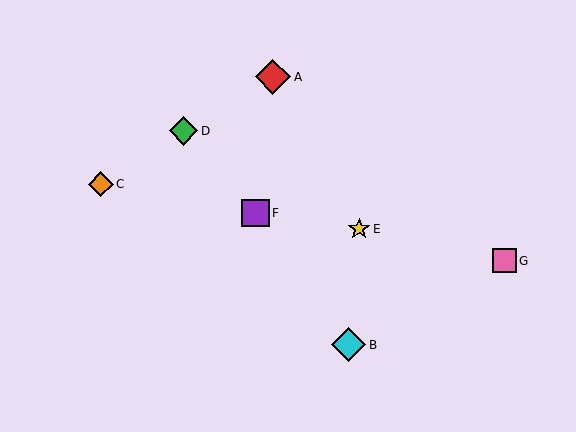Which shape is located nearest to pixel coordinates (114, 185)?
The orange diamond (labeled C) at (101, 184) is nearest to that location.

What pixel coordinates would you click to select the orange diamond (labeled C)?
Click at (101, 184) to select the orange diamond C.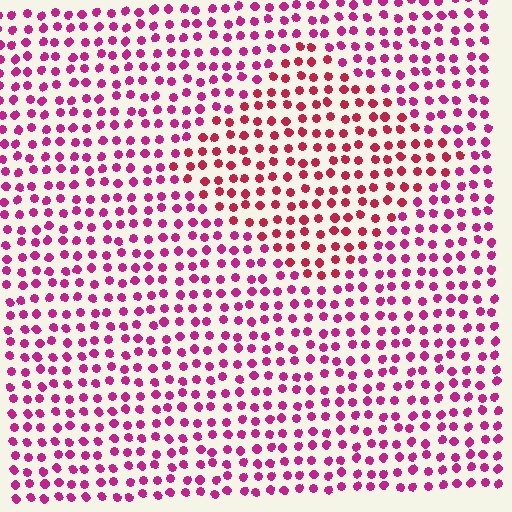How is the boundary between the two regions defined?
The boundary is defined purely by a slight shift in hue (about 26 degrees). Spacing, size, and orientation are identical on both sides.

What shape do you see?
I see a diamond.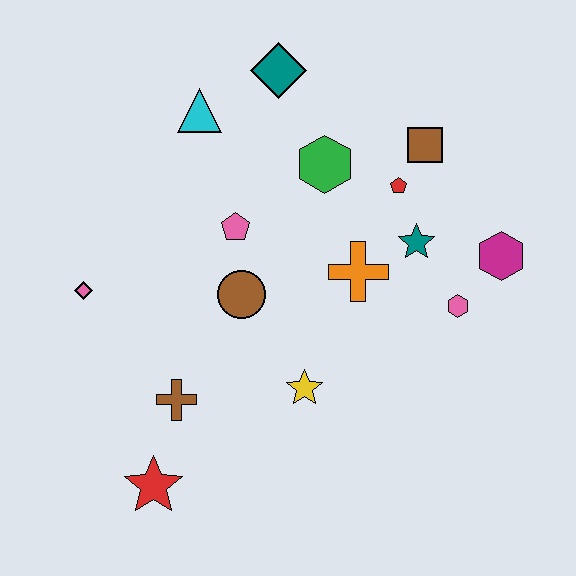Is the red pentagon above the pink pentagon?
Yes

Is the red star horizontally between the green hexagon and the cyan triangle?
No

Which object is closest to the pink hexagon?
The magenta hexagon is closest to the pink hexagon.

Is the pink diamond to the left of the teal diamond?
Yes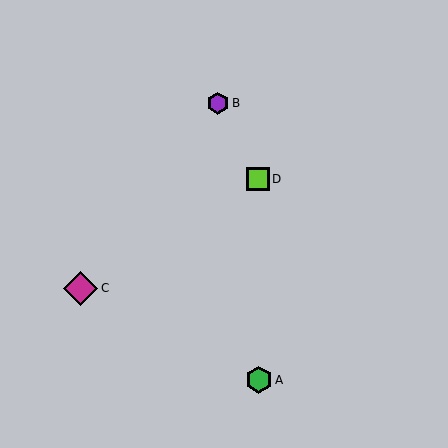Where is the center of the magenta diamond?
The center of the magenta diamond is at (81, 288).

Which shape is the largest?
The magenta diamond (labeled C) is the largest.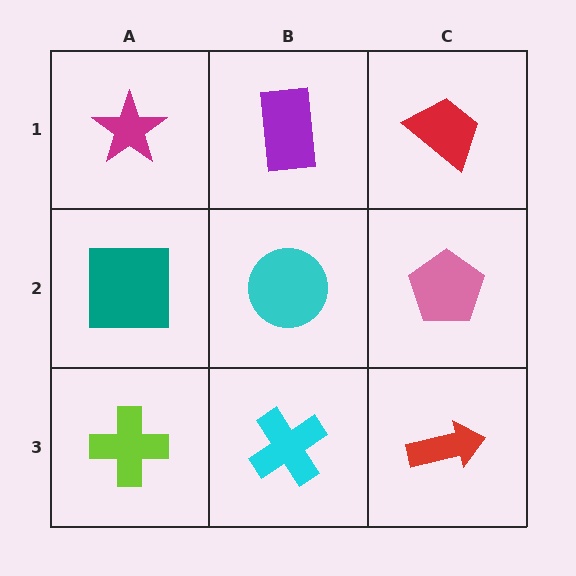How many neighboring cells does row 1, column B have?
3.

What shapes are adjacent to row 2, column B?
A purple rectangle (row 1, column B), a cyan cross (row 3, column B), a teal square (row 2, column A), a pink pentagon (row 2, column C).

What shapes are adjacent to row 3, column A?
A teal square (row 2, column A), a cyan cross (row 3, column B).